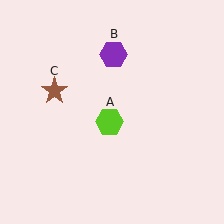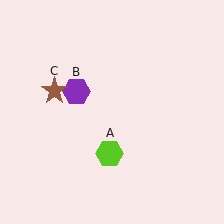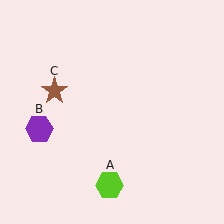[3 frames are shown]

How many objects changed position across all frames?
2 objects changed position: lime hexagon (object A), purple hexagon (object B).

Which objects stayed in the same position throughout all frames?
Brown star (object C) remained stationary.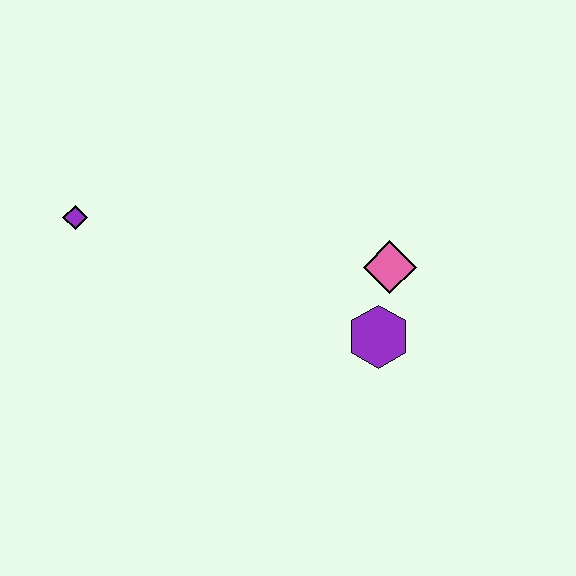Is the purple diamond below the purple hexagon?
No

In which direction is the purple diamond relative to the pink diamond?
The purple diamond is to the left of the pink diamond.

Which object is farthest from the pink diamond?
The purple diamond is farthest from the pink diamond.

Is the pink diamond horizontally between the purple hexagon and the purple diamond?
No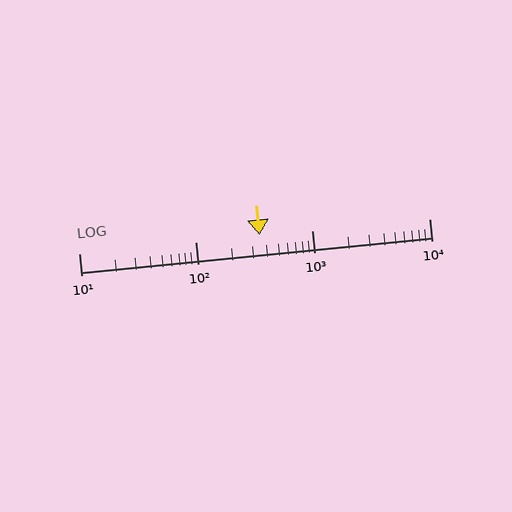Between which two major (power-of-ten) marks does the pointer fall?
The pointer is between 100 and 1000.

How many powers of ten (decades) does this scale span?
The scale spans 3 decades, from 10 to 10000.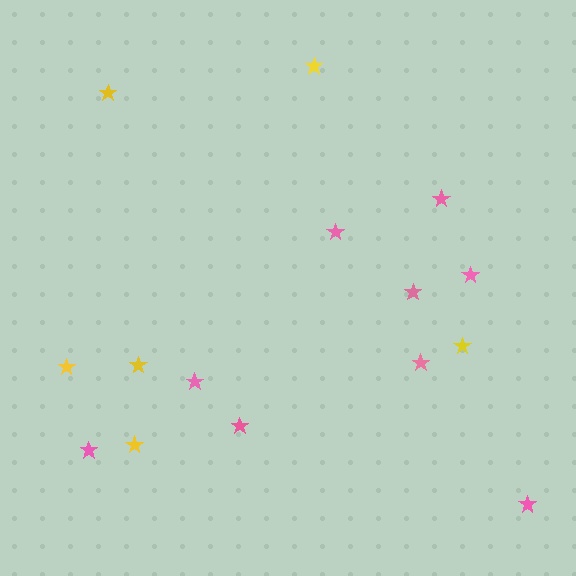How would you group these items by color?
There are 2 groups: one group of pink stars (9) and one group of yellow stars (6).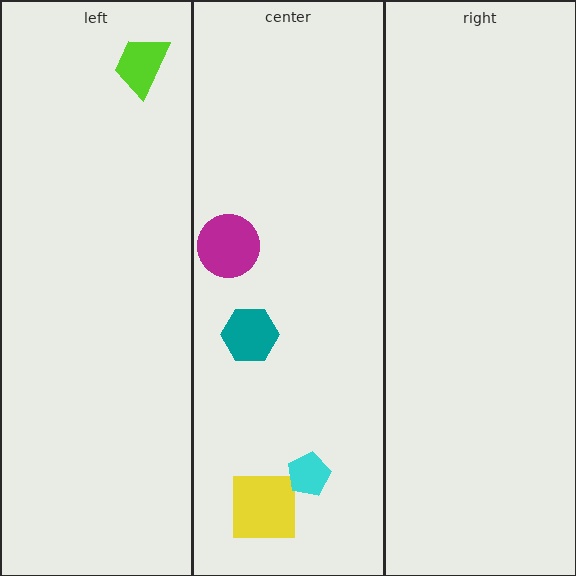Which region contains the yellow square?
The center region.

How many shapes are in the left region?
1.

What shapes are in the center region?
The teal hexagon, the yellow square, the cyan pentagon, the magenta circle.